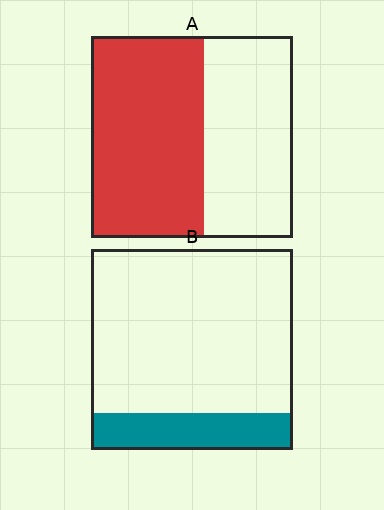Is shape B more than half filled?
No.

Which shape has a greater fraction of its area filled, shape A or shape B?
Shape A.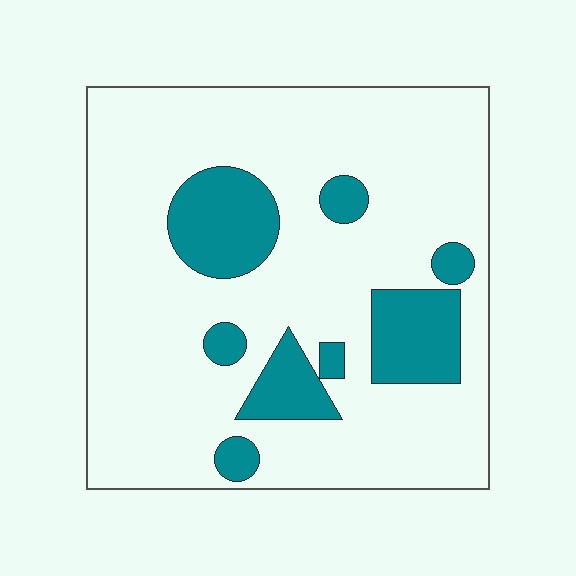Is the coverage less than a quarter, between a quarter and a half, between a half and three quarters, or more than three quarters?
Less than a quarter.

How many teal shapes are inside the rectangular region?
8.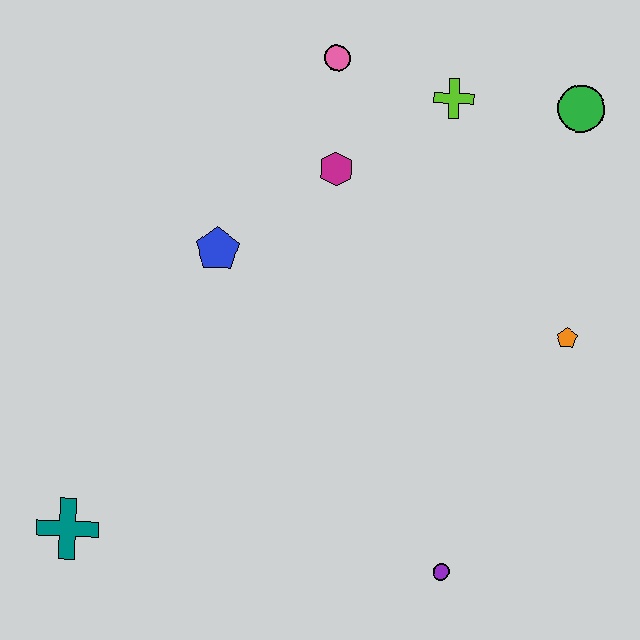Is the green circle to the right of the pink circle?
Yes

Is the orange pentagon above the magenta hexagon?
No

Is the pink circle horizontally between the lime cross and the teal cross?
Yes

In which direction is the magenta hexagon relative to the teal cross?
The magenta hexagon is above the teal cross.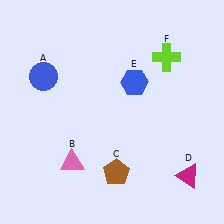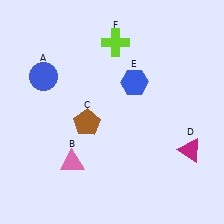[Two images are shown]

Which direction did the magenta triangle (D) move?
The magenta triangle (D) moved up.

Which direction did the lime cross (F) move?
The lime cross (F) moved left.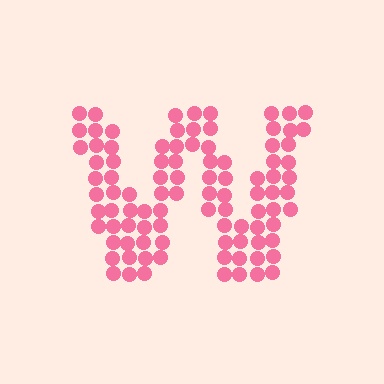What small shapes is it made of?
It is made of small circles.